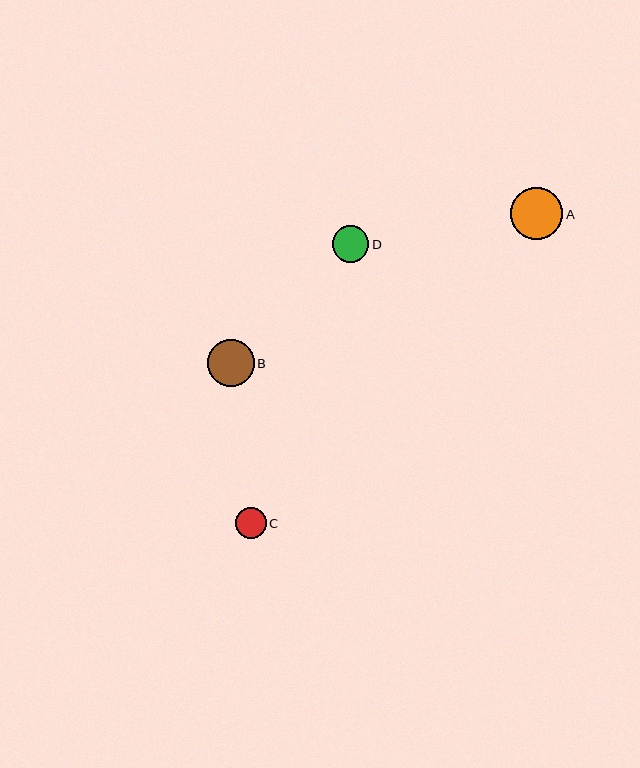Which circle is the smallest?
Circle C is the smallest with a size of approximately 31 pixels.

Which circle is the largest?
Circle A is the largest with a size of approximately 52 pixels.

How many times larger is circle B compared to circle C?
Circle B is approximately 1.5 times the size of circle C.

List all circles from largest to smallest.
From largest to smallest: A, B, D, C.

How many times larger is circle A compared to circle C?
Circle A is approximately 1.7 times the size of circle C.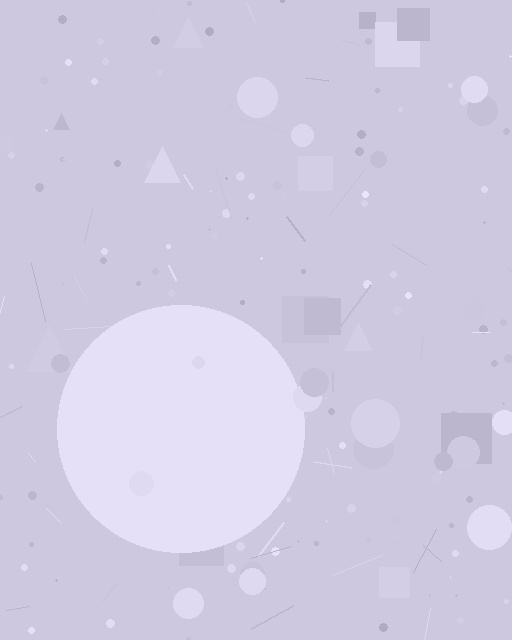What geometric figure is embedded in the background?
A circle is embedded in the background.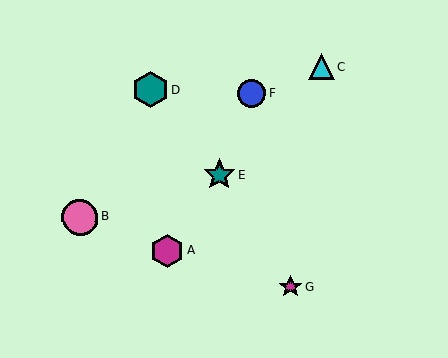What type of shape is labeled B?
Shape B is a pink circle.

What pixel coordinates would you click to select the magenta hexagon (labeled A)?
Click at (167, 251) to select the magenta hexagon A.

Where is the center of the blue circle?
The center of the blue circle is at (252, 94).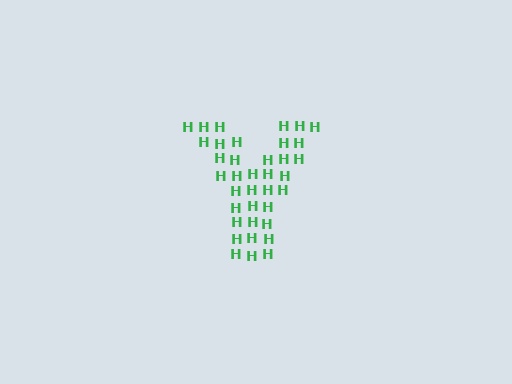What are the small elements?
The small elements are letter H's.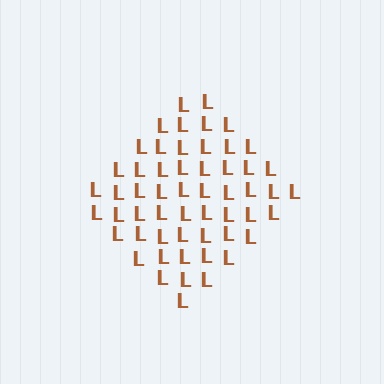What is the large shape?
The large shape is a diamond.